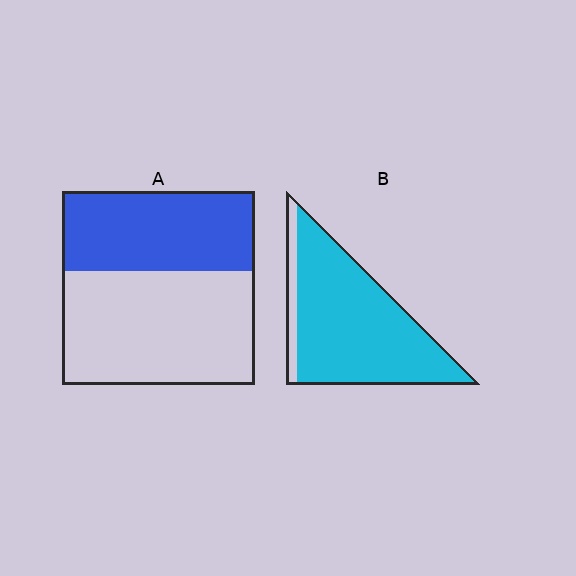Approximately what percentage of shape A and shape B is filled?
A is approximately 40% and B is approximately 90%.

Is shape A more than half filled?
No.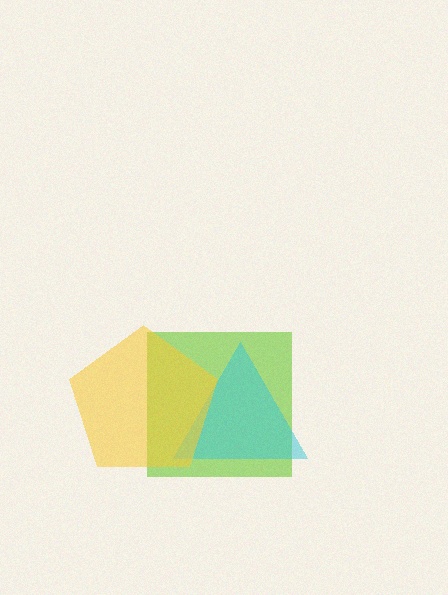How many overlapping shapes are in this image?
There are 3 overlapping shapes in the image.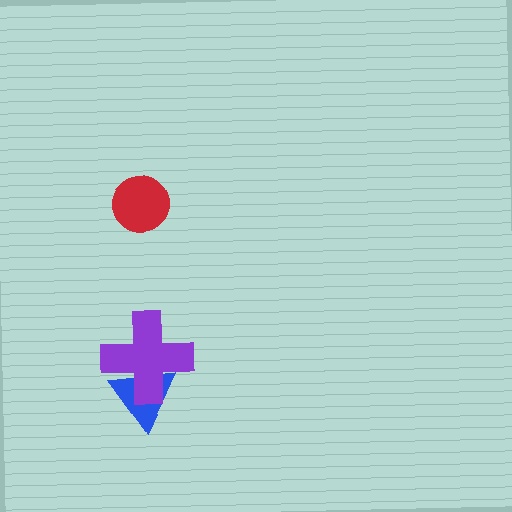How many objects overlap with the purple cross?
1 object overlaps with the purple cross.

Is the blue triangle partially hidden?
Yes, it is partially covered by another shape.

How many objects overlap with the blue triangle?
1 object overlaps with the blue triangle.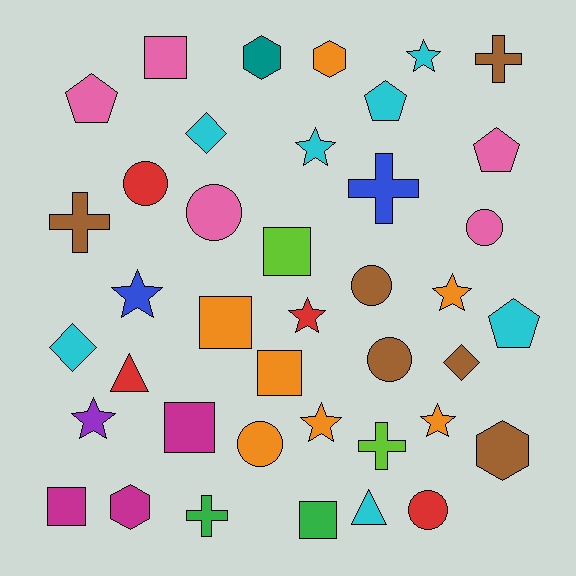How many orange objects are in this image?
There are 7 orange objects.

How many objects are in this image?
There are 40 objects.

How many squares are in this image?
There are 7 squares.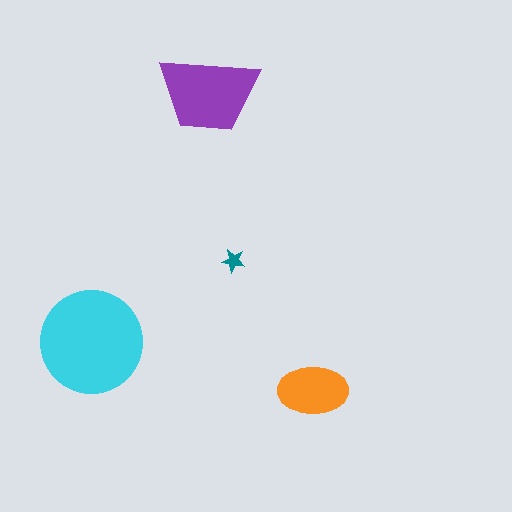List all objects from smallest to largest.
The teal star, the orange ellipse, the purple trapezoid, the cyan circle.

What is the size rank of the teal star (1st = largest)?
4th.